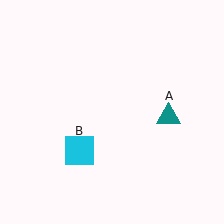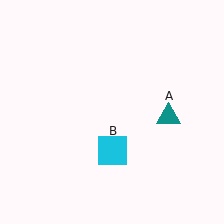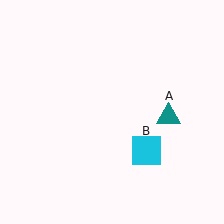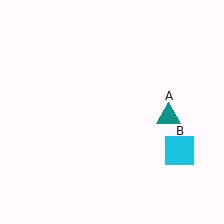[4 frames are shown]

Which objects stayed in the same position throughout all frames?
Teal triangle (object A) remained stationary.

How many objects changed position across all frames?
1 object changed position: cyan square (object B).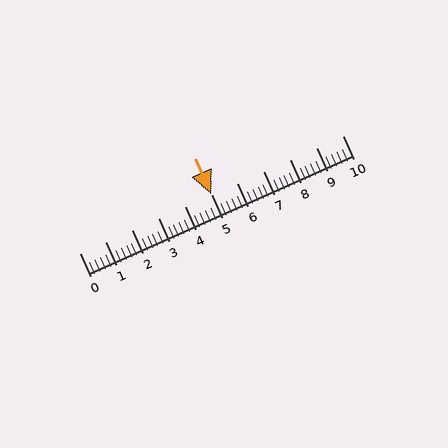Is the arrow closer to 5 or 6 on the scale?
The arrow is closer to 5.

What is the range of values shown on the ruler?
The ruler shows values from 0 to 10.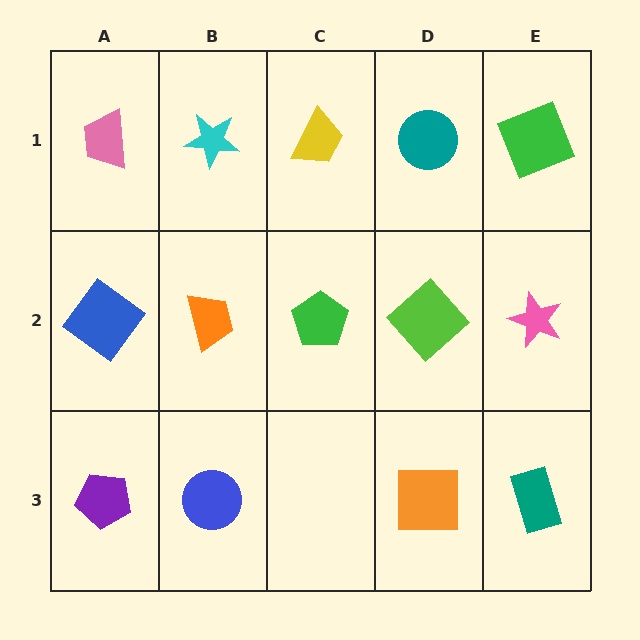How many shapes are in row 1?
5 shapes.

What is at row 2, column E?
A pink star.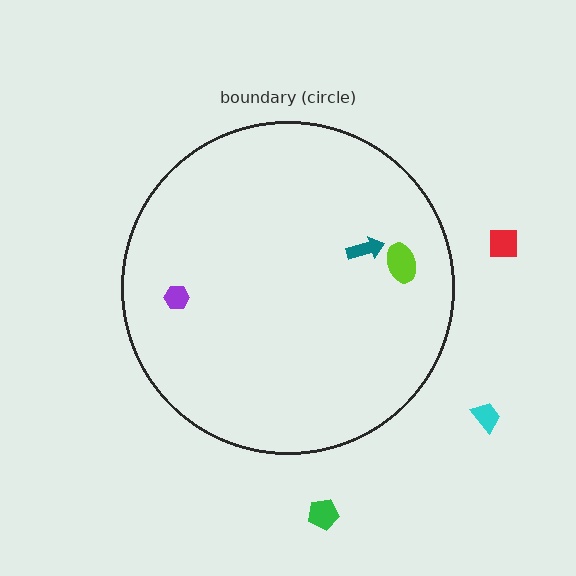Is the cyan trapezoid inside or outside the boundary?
Outside.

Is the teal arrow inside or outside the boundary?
Inside.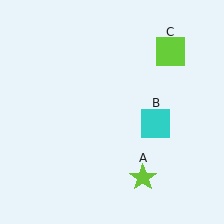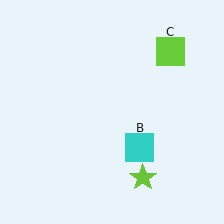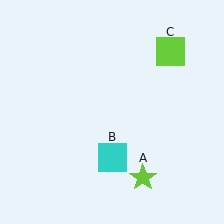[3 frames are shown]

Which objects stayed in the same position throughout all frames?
Lime star (object A) and lime square (object C) remained stationary.